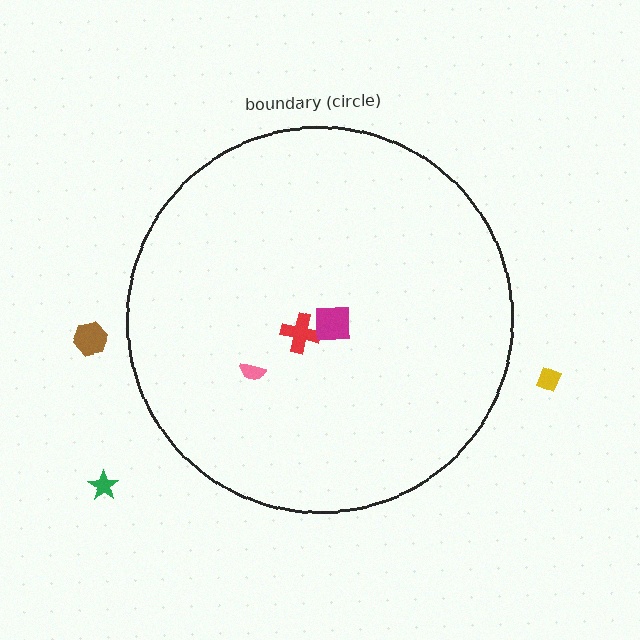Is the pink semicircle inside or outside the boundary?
Inside.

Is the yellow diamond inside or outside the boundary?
Outside.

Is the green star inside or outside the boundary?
Outside.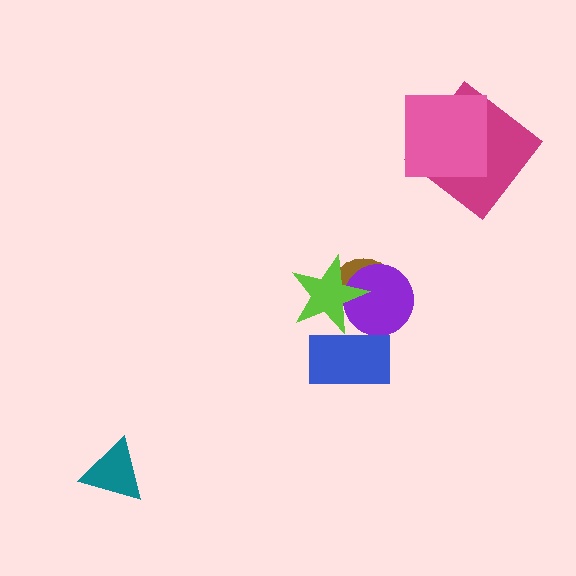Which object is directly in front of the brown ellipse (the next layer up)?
The purple circle is directly in front of the brown ellipse.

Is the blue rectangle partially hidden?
No, no other shape covers it.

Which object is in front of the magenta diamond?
The pink square is in front of the magenta diamond.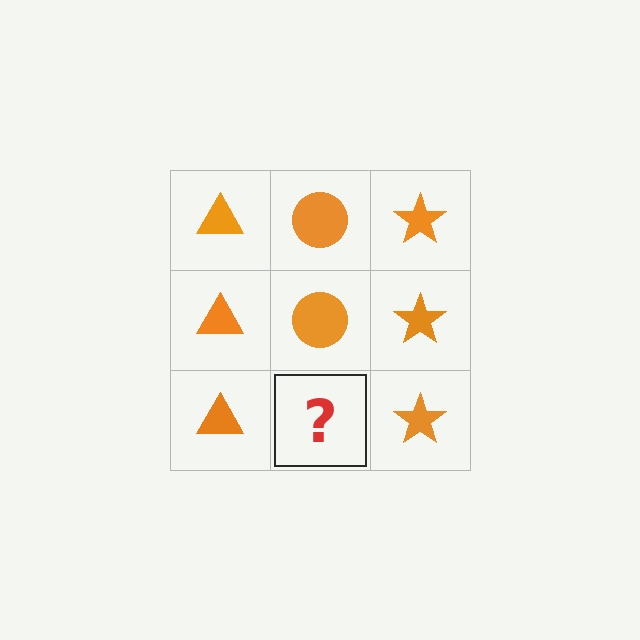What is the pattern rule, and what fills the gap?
The rule is that each column has a consistent shape. The gap should be filled with an orange circle.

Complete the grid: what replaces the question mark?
The question mark should be replaced with an orange circle.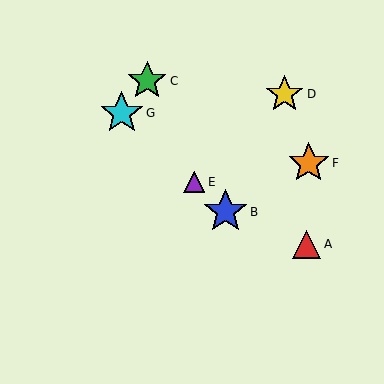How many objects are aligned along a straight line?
3 objects (B, E, G) are aligned along a straight line.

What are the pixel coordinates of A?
Object A is at (307, 244).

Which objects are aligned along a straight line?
Objects B, E, G are aligned along a straight line.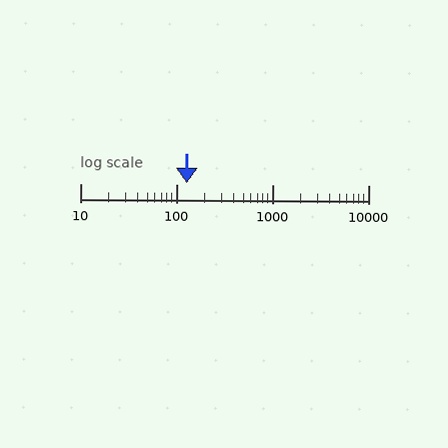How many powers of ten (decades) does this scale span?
The scale spans 3 decades, from 10 to 10000.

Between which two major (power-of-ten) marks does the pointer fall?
The pointer is between 100 and 1000.